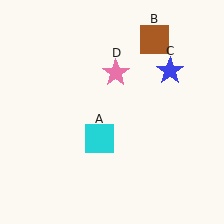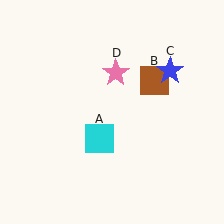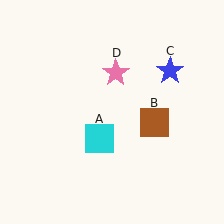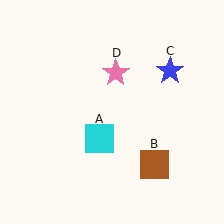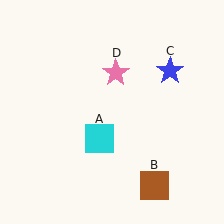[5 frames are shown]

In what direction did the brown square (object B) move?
The brown square (object B) moved down.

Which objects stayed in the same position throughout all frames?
Cyan square (object A) and blue star (object C) and pink star (object D) remained stationary.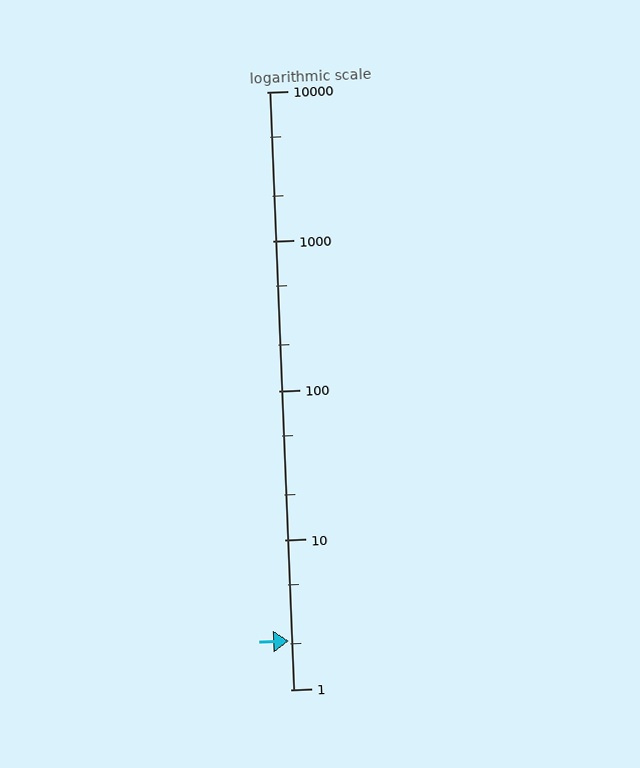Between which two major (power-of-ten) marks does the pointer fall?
The pointer is between 1 and 10.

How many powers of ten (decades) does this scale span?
The scale spans 4 decades, from 1 to 10000.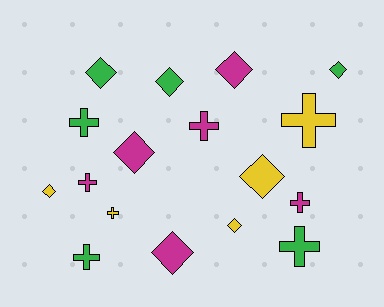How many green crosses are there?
There are 3 green crosses.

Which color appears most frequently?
Magenta, with 6 objects.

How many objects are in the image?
There are 17 objects.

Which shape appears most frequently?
Diamond, with 9 objects.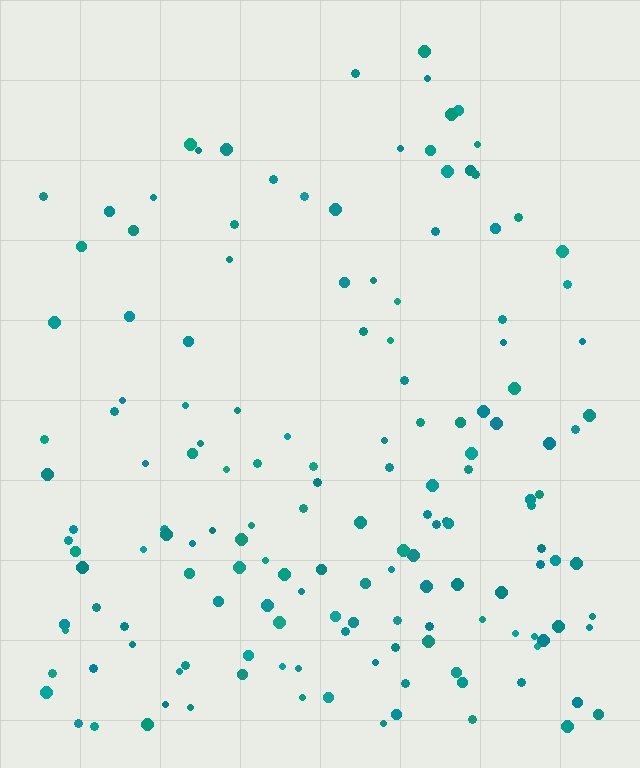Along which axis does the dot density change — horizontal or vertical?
Vertical.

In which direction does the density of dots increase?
From top to bottom, with the bottom side densest.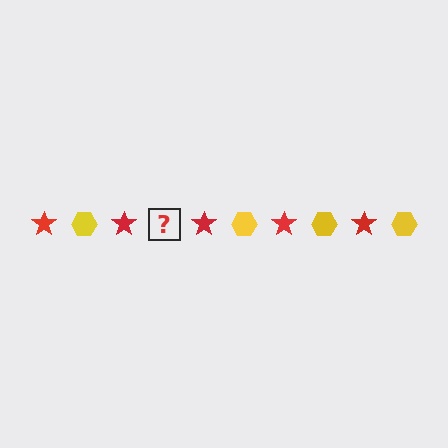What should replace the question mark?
The question mark should be replaced with a yellow hexagon.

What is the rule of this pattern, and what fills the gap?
The rule is that the pattern alternates between red star and yellow hexagon. The gap should be filled with a yellow hexagon.